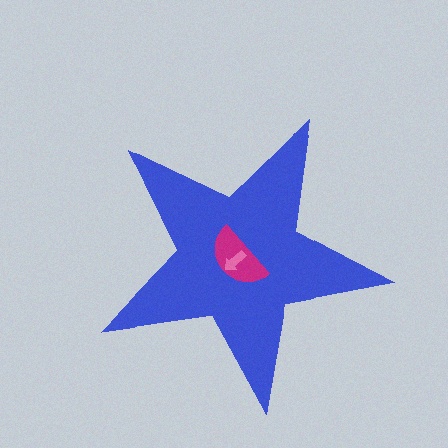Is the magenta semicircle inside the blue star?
Yes.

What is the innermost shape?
The pink arrow.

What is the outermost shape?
The blue star.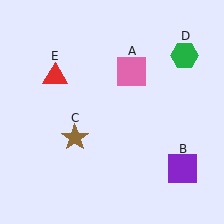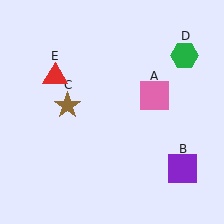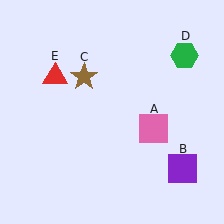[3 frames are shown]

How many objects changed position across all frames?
2 objects changed position: pink square (object A), brown star (object C).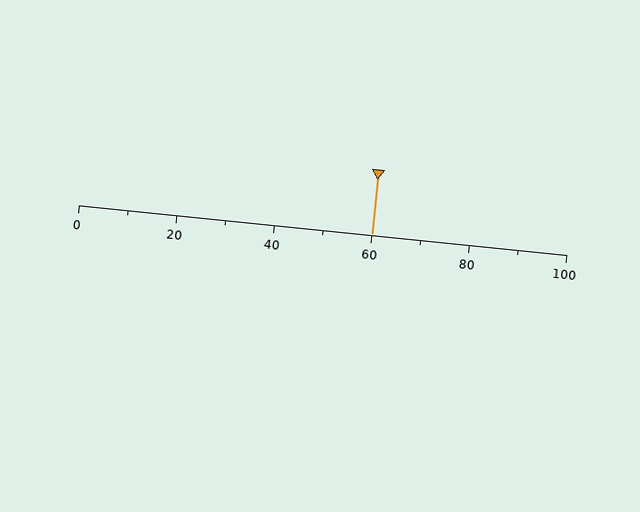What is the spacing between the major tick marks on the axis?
The major ticks are spaced 20 apart.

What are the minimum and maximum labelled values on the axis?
The axis runs from 0 to 100.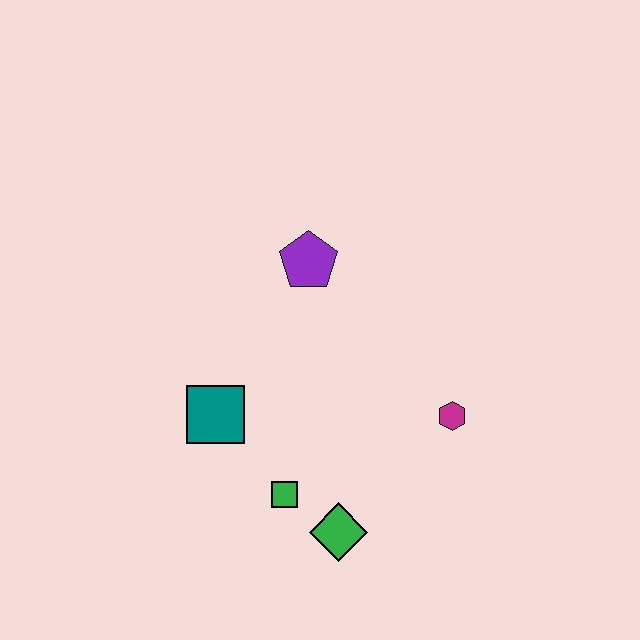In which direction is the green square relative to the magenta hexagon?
The green square is to the left of the magenta hexagon.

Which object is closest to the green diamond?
The green square is closest to the green diamond.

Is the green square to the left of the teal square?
No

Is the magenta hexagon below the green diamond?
No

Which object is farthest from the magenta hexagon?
The teal square is farthest from the magenta hexagon.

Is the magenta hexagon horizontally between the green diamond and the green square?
No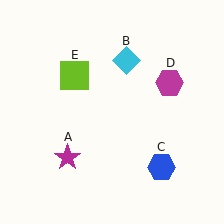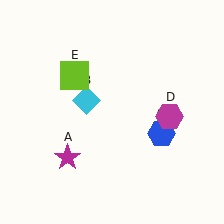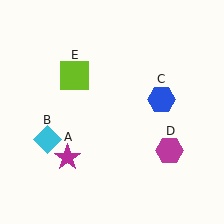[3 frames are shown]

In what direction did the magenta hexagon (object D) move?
The magenta hexagon (object D) moved down.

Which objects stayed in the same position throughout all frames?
Magenta star (object A) and lime square (object E) remained stationary.